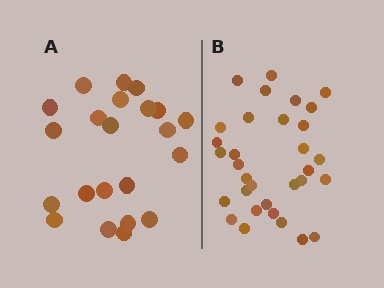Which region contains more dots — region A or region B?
Region B (the right region) has more dots.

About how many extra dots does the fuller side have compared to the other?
Region B has roughly 10 or so more dots than region A.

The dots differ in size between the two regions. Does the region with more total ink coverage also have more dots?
No. Region A has more total ink coverage because its dots are larger, but region B actually contains more individual dots. Total area can be misleading — the number of items is what matters here.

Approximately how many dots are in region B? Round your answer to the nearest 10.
About 30 dots. (The exact count is 32, which rounds to 30.)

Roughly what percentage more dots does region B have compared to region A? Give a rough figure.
About 45% more.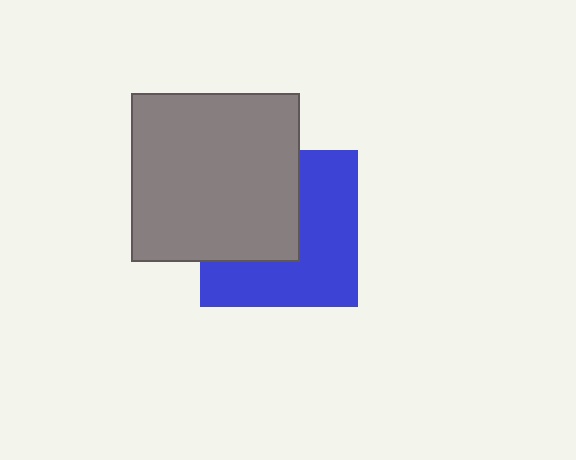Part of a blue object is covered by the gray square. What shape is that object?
It is a square.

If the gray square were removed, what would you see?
You would see the complete blue square.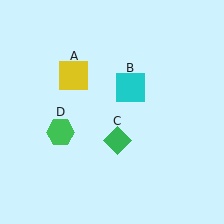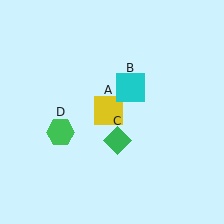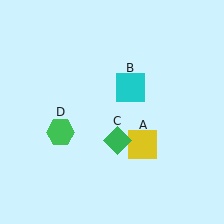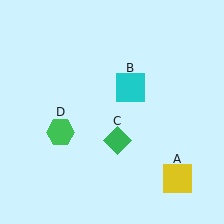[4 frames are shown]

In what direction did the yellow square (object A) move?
The yellow square (object A) moved down and to the right.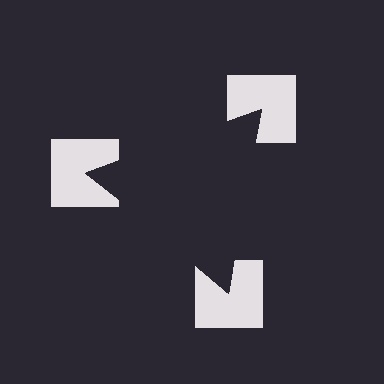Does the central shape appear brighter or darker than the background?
It typically appears slightly darker than the background, even though no actual brightness change is drawn.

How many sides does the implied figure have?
3 sides.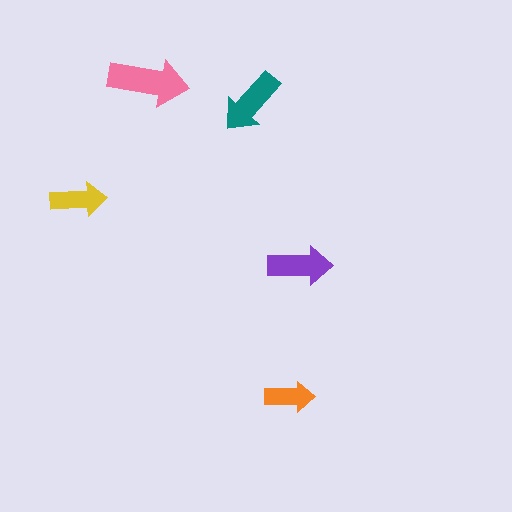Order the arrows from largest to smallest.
the pink one, the teal one, the purple one, the yellow one, the orange one.